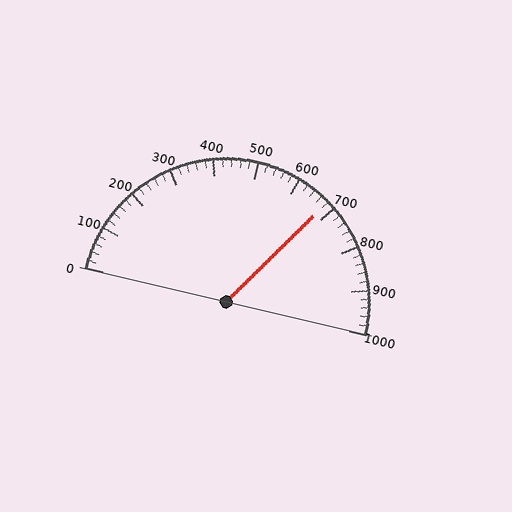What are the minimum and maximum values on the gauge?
The gauge ranges from 0 to 1000.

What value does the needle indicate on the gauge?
The needle indicates approximately 680.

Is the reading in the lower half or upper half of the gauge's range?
The reading is in the upper half of the range (0 to 1000).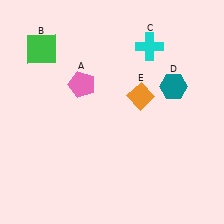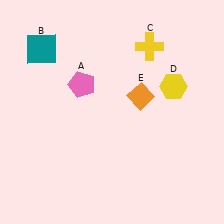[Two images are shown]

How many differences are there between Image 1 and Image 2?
There are 3 differences between the two images.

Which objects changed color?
B changed from green to teal. C changed from cyan to yellow. D changed from teal to yellow.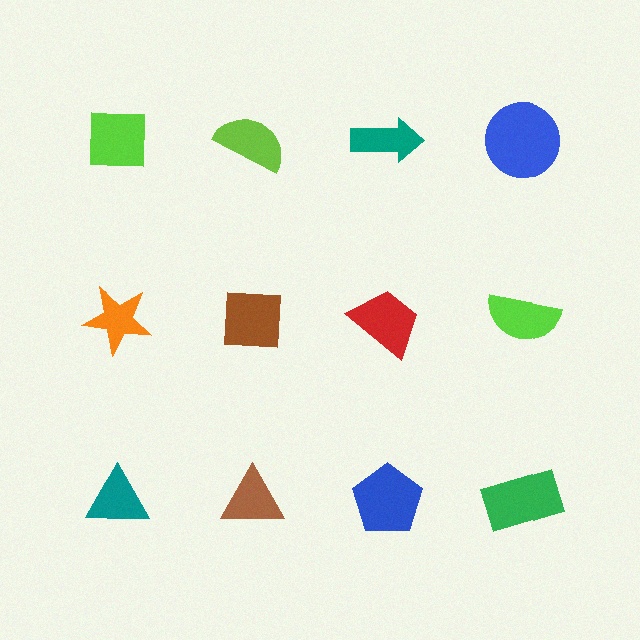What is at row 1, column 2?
A lime semicircle.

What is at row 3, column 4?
A green rectangle.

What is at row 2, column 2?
A brown square.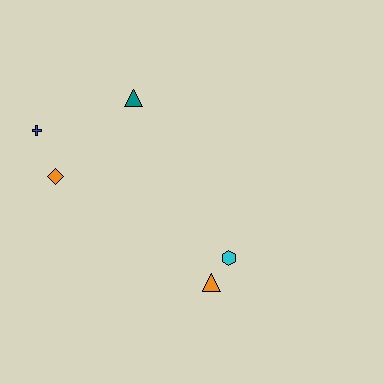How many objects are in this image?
There are 5 objects.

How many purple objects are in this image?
There are no purple objects.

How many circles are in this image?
There are no circles.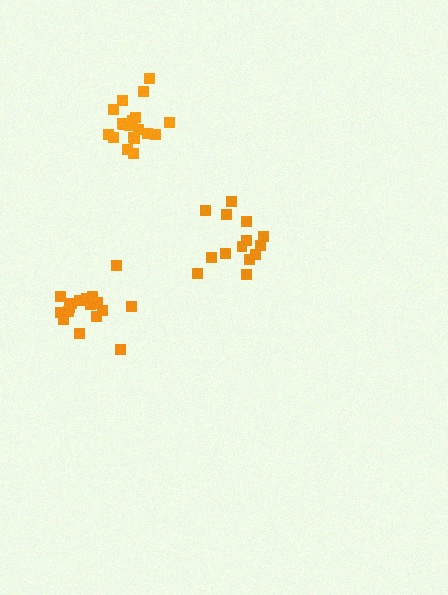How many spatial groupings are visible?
There are 3 spatial groupings.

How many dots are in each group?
Group 1: 19 dots, Group 2: 14 dots, Group 3: 19 dots (52 total).